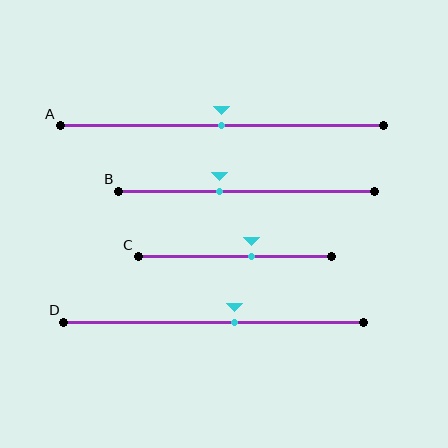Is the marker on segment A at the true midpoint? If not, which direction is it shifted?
Yes, the marker on segment A is at the true midpoint.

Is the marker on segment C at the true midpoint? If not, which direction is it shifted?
No, the marker on segment C is shifted to the right by about 9% of the segment length.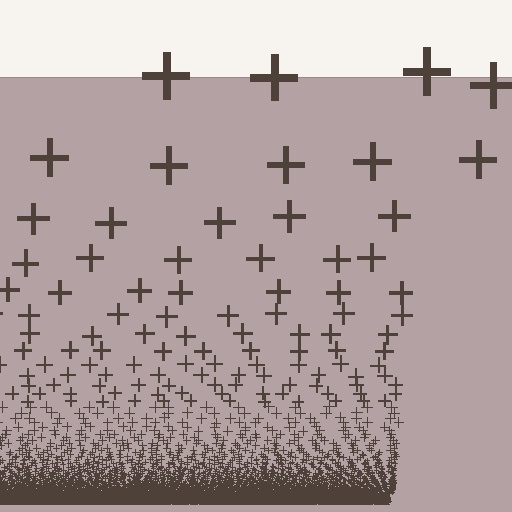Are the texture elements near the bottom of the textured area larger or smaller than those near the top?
Smaller. The gradient is inverted — elements near the bottom are smaller and denser.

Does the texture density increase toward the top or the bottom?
Density increases toward the bottom.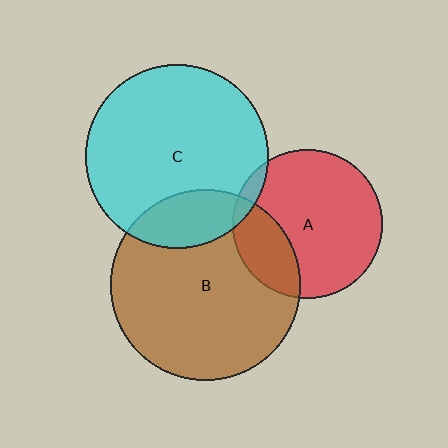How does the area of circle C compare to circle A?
Approximately 1.5 times.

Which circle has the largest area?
Circle B (brown).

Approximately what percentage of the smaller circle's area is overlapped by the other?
Approximately 5%.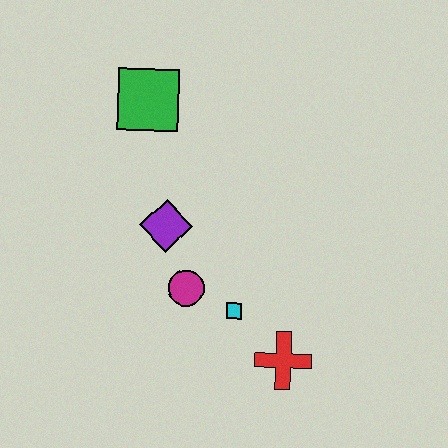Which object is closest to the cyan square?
The magenta circle is closest to the cyan square.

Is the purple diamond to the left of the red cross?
Yes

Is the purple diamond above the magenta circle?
Yes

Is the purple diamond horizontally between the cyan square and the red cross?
No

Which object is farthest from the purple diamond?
The red cross is farthest from the purple diamond.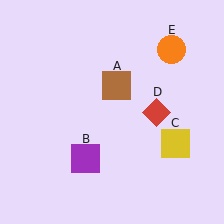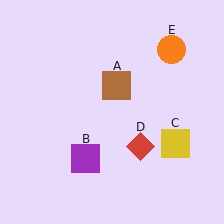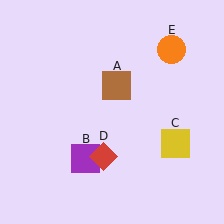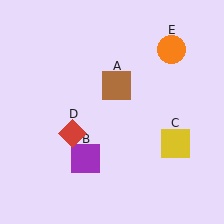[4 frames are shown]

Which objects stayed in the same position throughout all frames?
Brown square (object A) and purple square (object B) and yellow square (object C) and orange circle (object E) remained stationary.